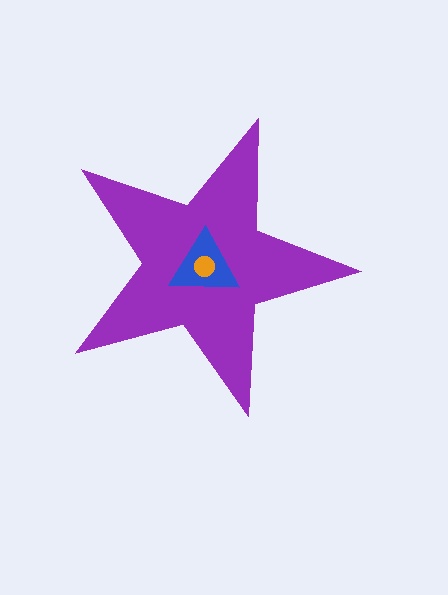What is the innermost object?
The orange circle.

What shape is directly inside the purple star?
The blue triangle.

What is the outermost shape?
The purple star.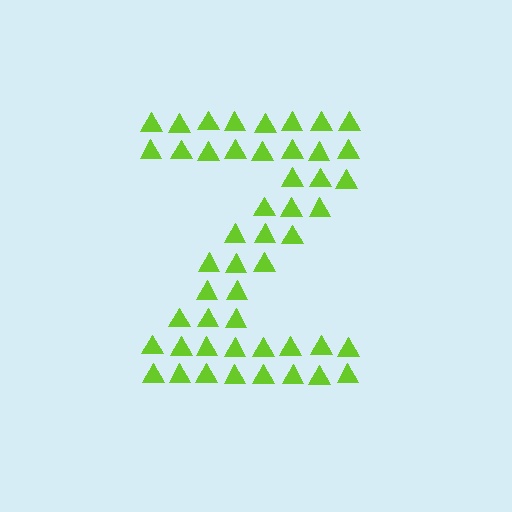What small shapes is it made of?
It is made of small triangles.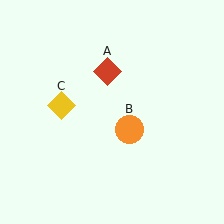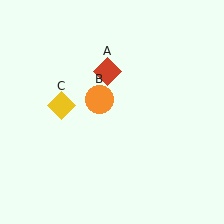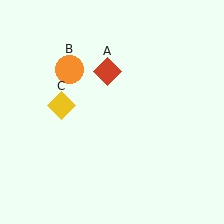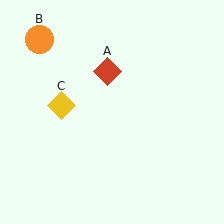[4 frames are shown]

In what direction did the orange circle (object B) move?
The orange circle (object B) moved up and to the left.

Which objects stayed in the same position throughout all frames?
Red diamond (object A) and yellow diamond (object C) remained stationary.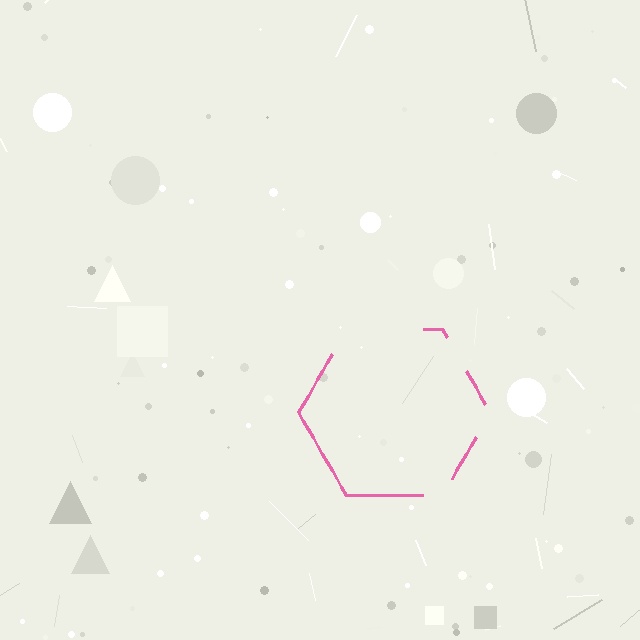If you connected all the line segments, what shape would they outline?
They would outline a hexagon.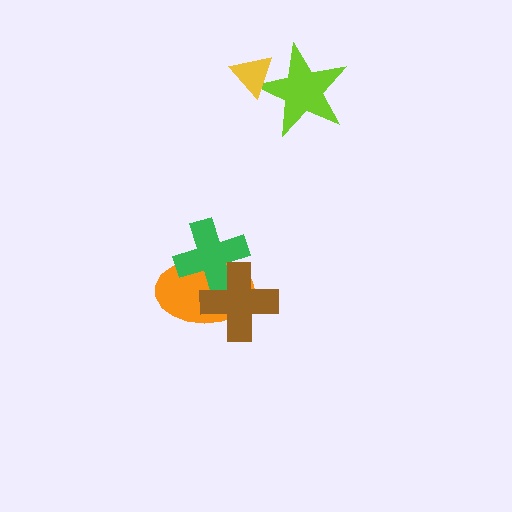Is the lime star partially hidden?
Yes, it is partially covered by another shape.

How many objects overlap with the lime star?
1 object overlaps with the lime star.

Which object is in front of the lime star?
The yellow triangle is in front of the lime star.